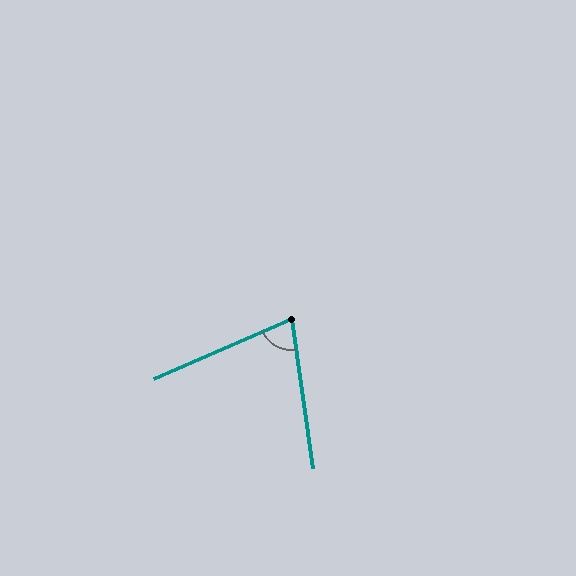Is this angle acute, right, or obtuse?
It is acute.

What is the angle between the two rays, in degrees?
Approximately 74 degrees.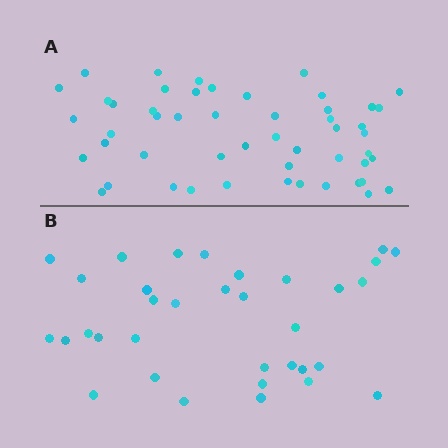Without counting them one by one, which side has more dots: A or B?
Region A (the top region) has more dots.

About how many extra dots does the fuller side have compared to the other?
Region A has approximately 15 more dots than region B.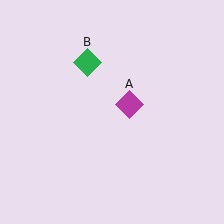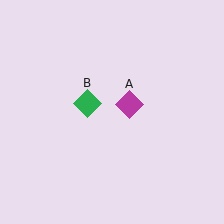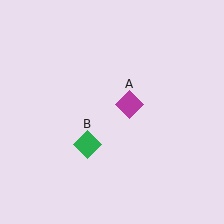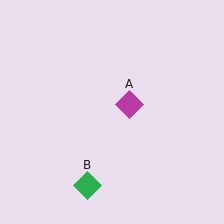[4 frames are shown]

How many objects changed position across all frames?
1 object changed position: green diamond (object B).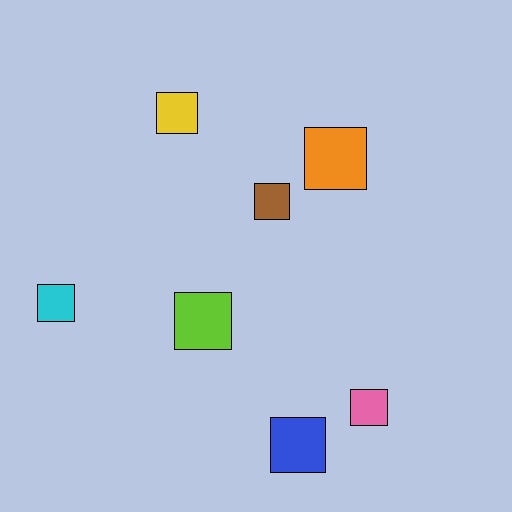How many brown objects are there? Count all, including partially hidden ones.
There is 1 brown object.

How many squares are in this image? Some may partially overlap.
There are 7 squares.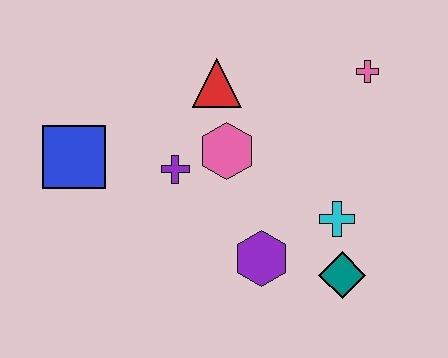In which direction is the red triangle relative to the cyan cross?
The red triangle is above the cyan cross.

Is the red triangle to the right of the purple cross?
Yes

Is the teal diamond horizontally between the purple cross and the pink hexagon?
No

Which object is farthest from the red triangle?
The teal diamond is farthest from the red triangle.